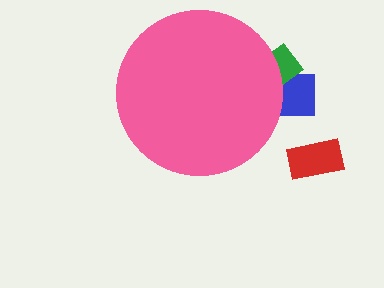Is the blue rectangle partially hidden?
Yes, the blue rectangle is partially hidden behind the pink circle.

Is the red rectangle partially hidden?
No, the red rectangle is fully visible.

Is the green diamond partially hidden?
Yes, the green diamond is partially hidden behind the pink circle.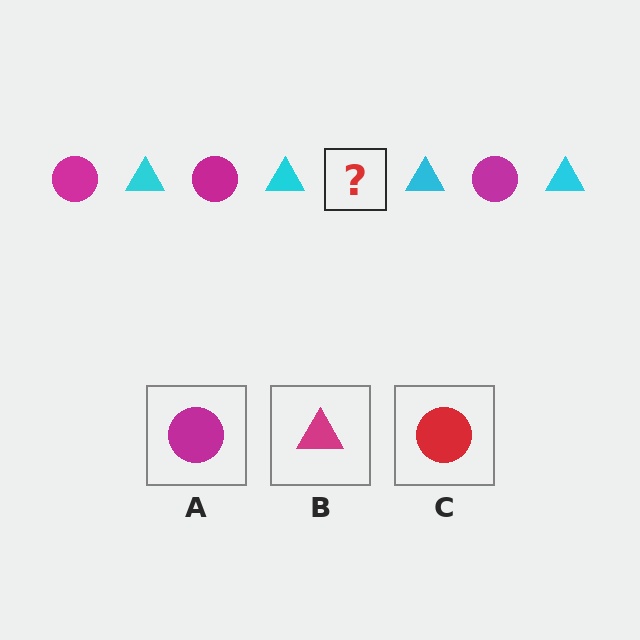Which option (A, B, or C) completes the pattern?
A.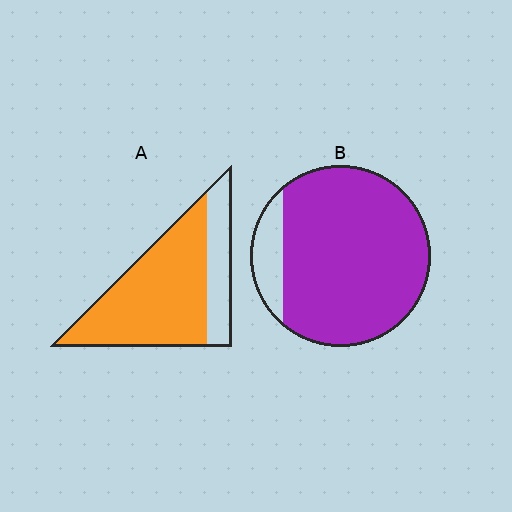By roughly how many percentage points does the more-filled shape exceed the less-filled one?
By roughly 15 percentage points (B over A).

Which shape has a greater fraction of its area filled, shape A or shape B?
Shape B.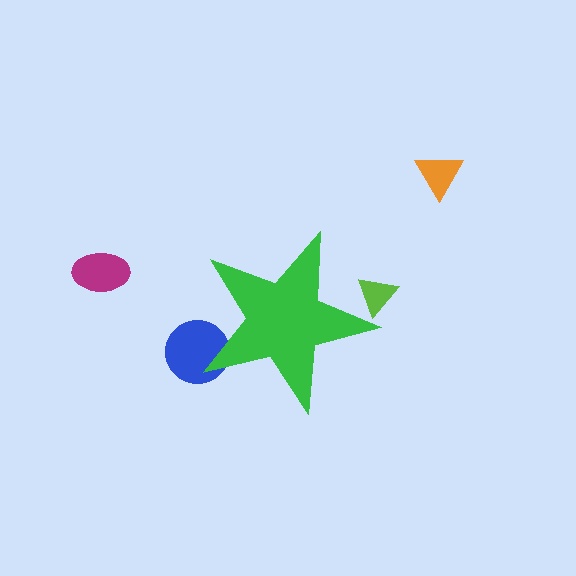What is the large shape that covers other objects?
A green star.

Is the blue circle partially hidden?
Yes, the blue circle is partially hidden behind the green star.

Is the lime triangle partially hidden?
Yes, the lime triangle is partially hidden behind the green star.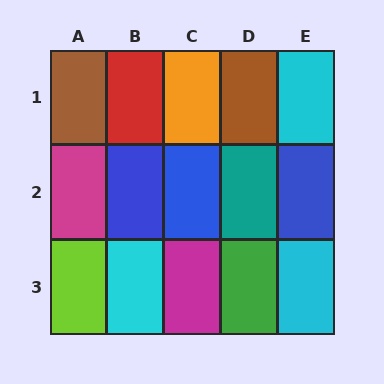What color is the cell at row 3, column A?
Lime.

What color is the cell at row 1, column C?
Orange.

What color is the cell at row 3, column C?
Magenta.